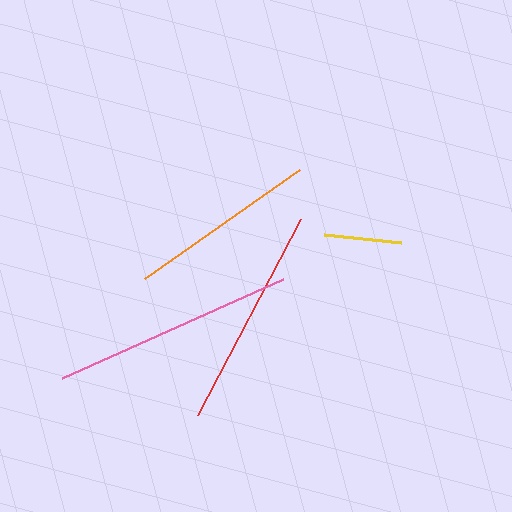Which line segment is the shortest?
The yellow line is the shortest at approximately 77 pixels.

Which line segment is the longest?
The pink line is the longest at approximately 242 pixels.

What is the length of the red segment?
The red segment is approximately 222 pixels long.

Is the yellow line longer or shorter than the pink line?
The pink line is longer than the yellow line.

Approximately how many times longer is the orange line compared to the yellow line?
The orange line is approximately 2.4 times the length of the yellow line.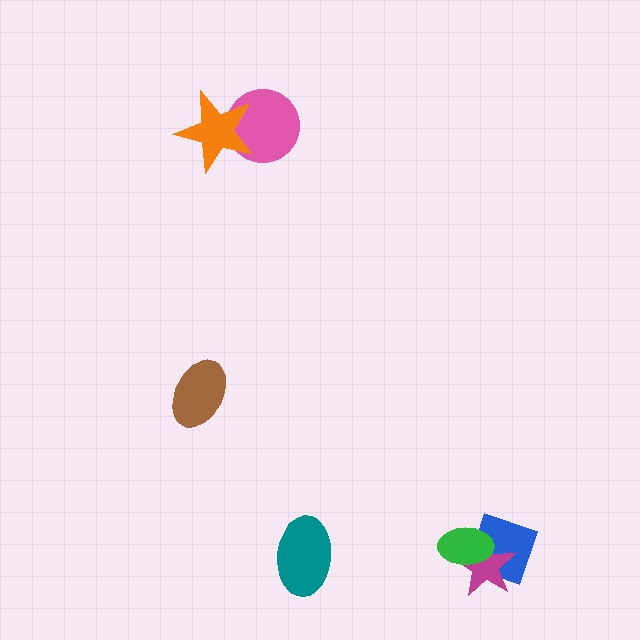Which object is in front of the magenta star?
The green ellipse is in front of the magenta star.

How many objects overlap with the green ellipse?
2 objects overlap with the green ellipse.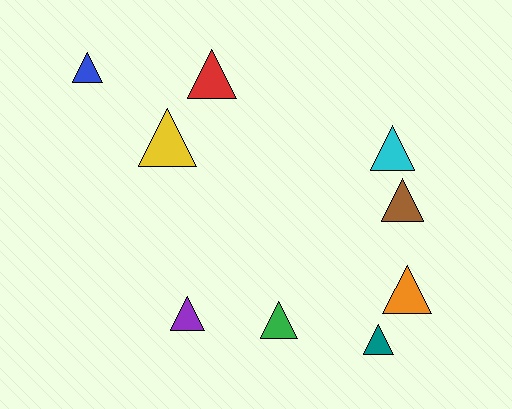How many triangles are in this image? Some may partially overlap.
There are 9 triangles.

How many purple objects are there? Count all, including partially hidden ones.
There is 1 purple object.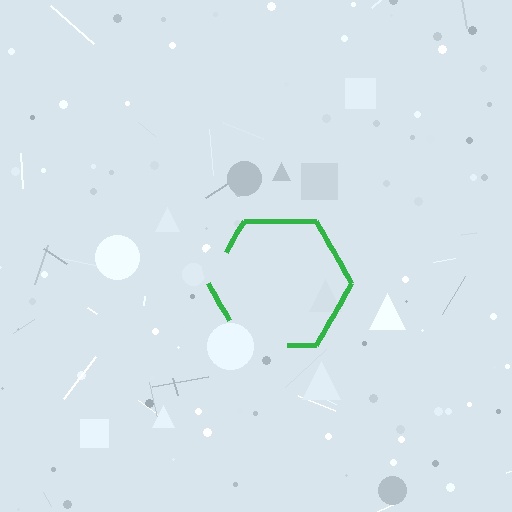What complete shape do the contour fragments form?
The contour fragments form a hexagon.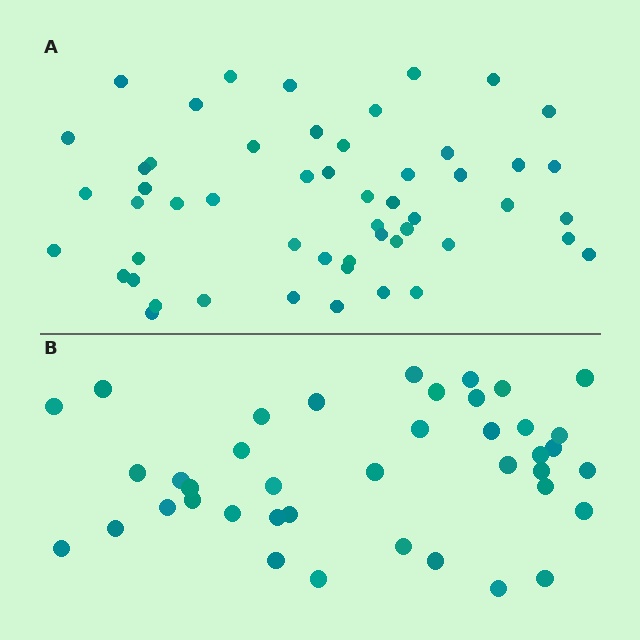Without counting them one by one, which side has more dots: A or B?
Region A (the top region) has more dots.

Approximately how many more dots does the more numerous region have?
Region A has approximately 15 more dots than region B.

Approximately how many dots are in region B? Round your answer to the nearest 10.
About 40 dots.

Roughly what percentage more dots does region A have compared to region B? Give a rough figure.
About 30% more.